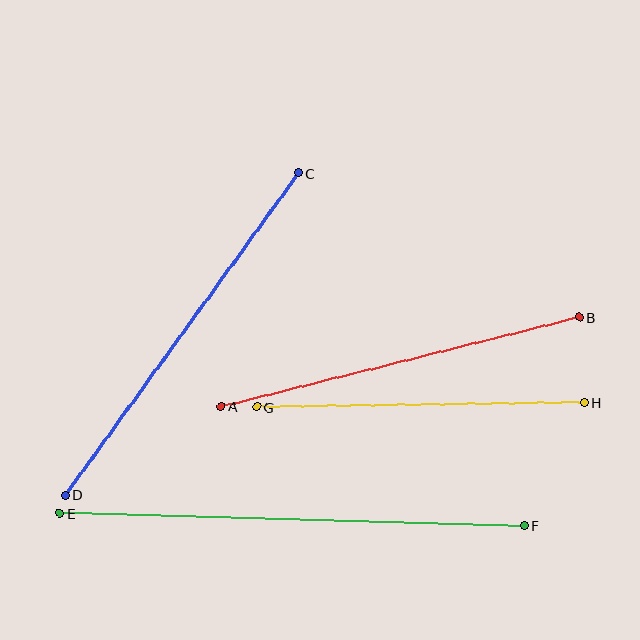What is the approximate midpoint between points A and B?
The midpoint is at approximately (400, 362) pixels.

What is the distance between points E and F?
The distance is approximately 464 pixels.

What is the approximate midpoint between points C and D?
The midpoint is at approximately (182, 334) pixels.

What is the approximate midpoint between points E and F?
The midpoint is at approximately (292, 520) pixels.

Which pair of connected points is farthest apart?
Points E and F are farthest apart.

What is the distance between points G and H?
The distance is approximately 327 pixels.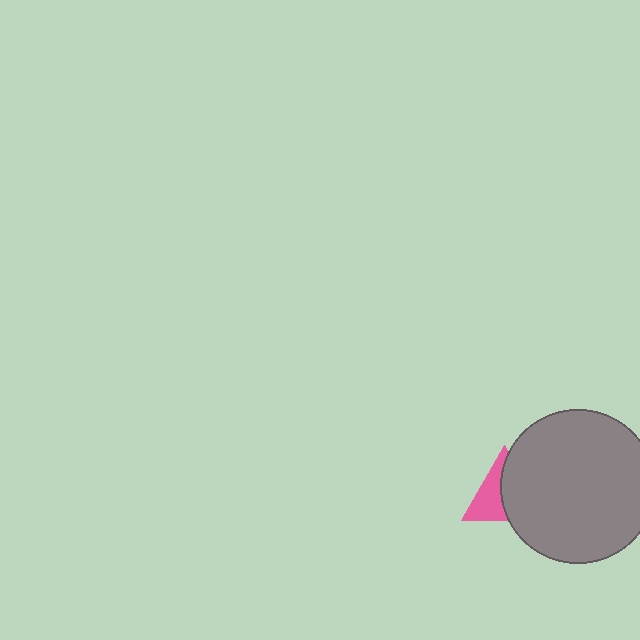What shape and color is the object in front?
The object in front is a gray circle.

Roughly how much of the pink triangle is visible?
About half of it is visible (roughly 46%).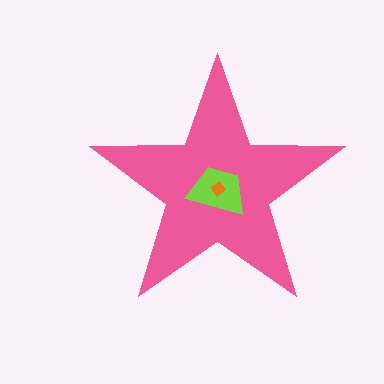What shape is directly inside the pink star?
The lime trapezoid.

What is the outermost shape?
The pink star.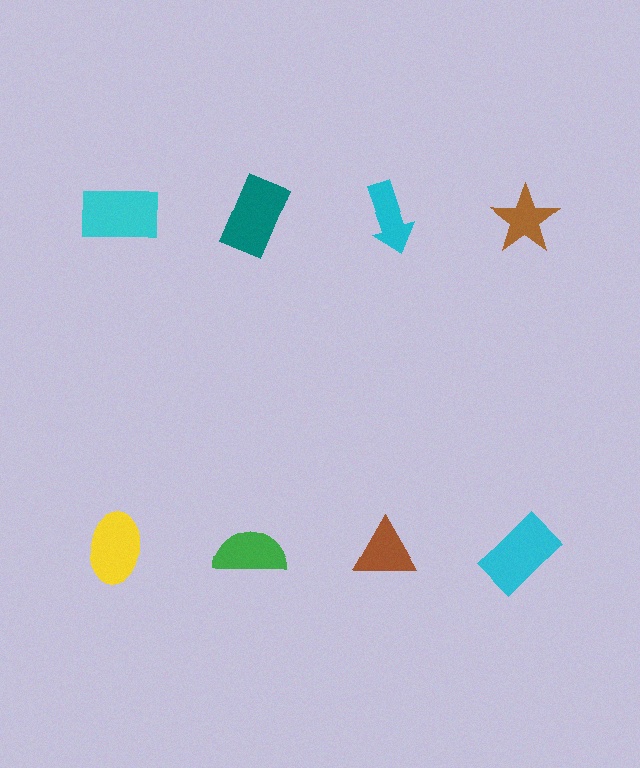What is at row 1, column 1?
A cyan rectangle.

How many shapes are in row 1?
4 shapes.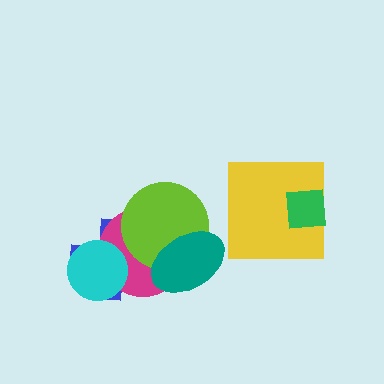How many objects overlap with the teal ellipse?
2 objects overlap with the teal ellipse.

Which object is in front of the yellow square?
The green square is in front of the yellow square.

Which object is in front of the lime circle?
The teal ellipse is in front of the lime circle.